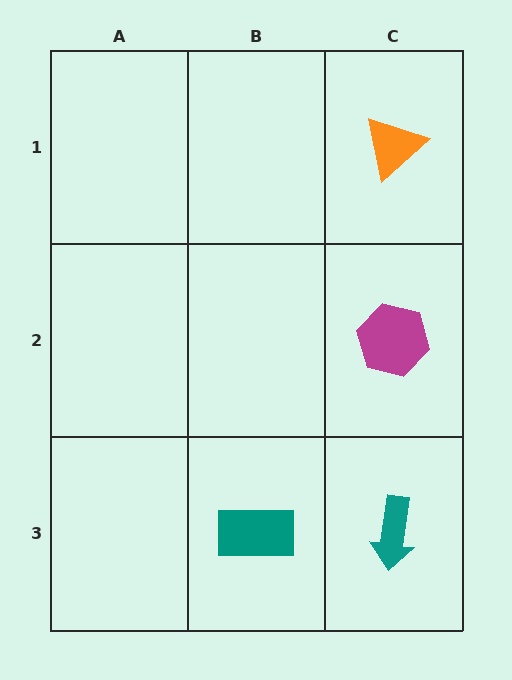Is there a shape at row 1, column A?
No, that cell is empty.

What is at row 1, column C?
An orange triangle.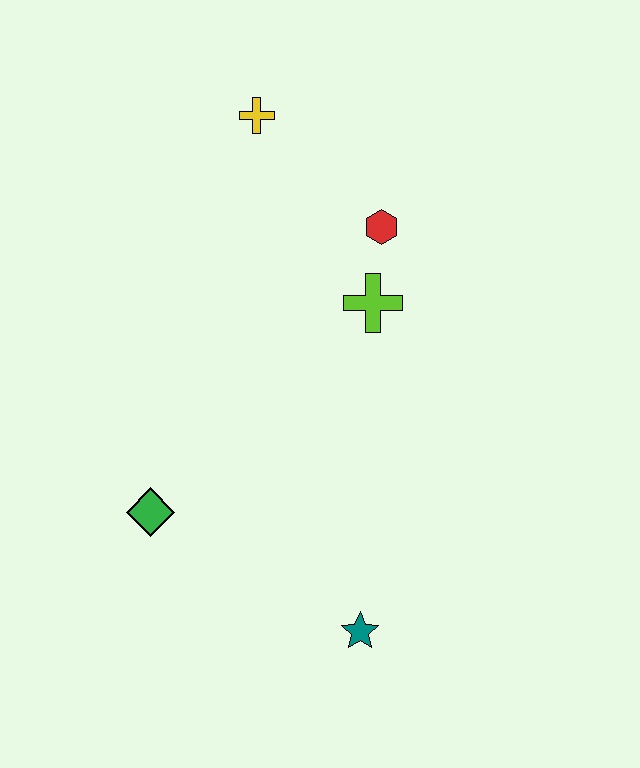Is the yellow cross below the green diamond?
No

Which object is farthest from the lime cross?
The teal star is farthest from the lime cross.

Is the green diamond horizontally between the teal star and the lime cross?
No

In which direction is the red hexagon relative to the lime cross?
The red hexagon is above the lime cross.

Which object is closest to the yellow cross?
The red hexagon is closest to the yellow cross.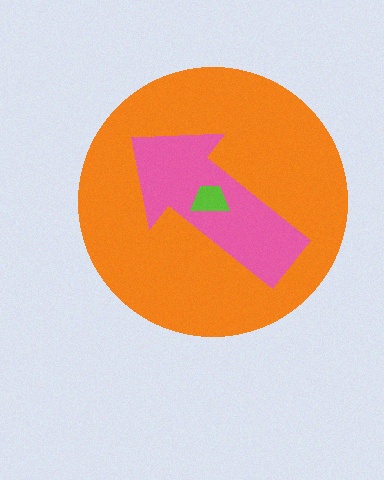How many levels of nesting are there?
3.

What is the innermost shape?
The lime trapezoid.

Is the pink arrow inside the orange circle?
Yes.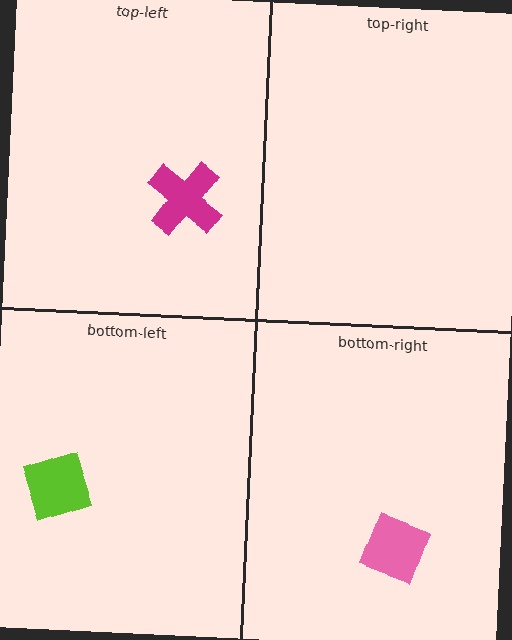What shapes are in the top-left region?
The magenta cross.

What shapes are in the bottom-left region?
The lime diamond.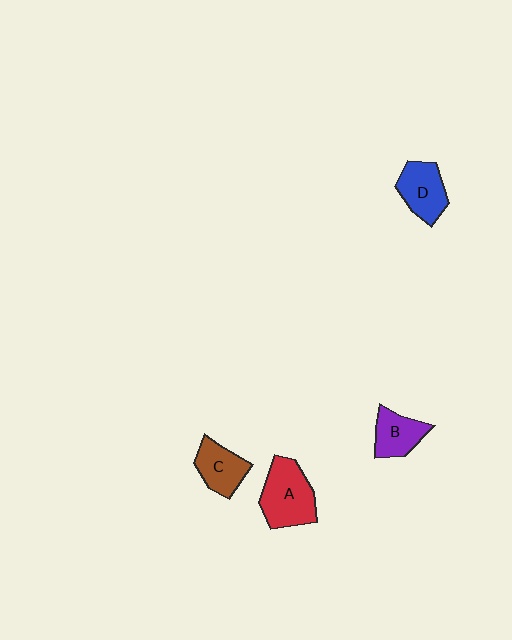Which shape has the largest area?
Shape A (red).